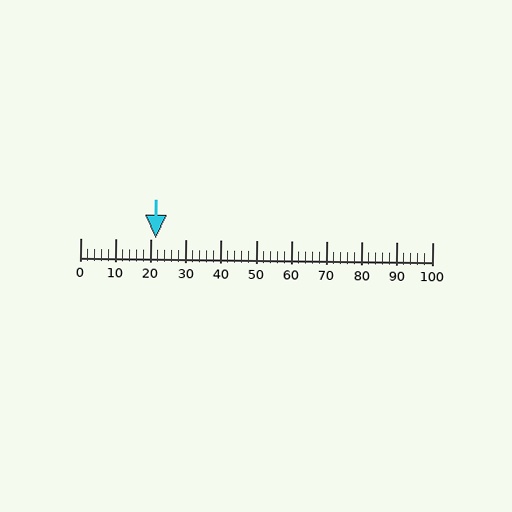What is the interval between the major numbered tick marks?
The major tick marks are spaced 10 units apart.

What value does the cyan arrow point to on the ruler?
The cyan arrow points to approximately 21.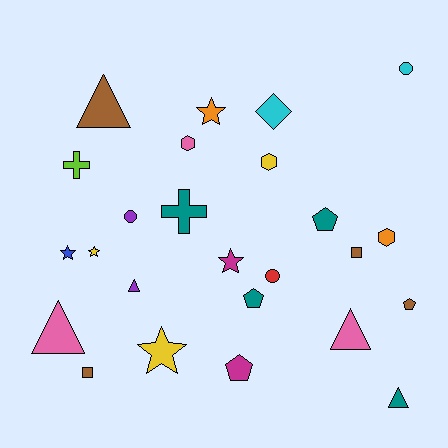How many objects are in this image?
There are 25 objects.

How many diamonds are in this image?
There is 1 diamond.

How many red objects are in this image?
There is 1 red object.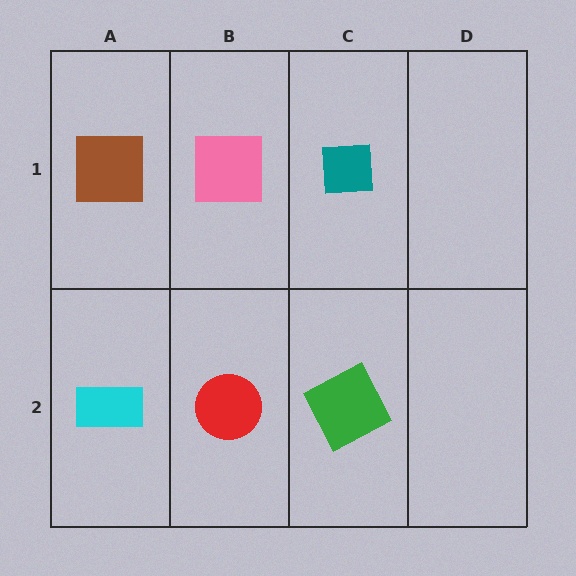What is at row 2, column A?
A cyan rectangle.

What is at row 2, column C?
A green square.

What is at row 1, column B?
A pink square.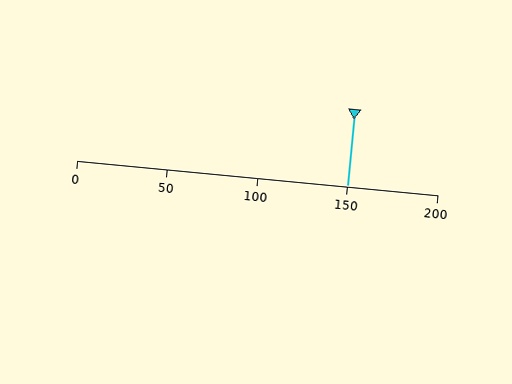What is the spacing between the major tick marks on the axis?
The major ticks are spaced 50 apart.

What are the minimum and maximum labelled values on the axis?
The axis runs from 0 to 200.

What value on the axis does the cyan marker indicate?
The marker indicates approximately 150.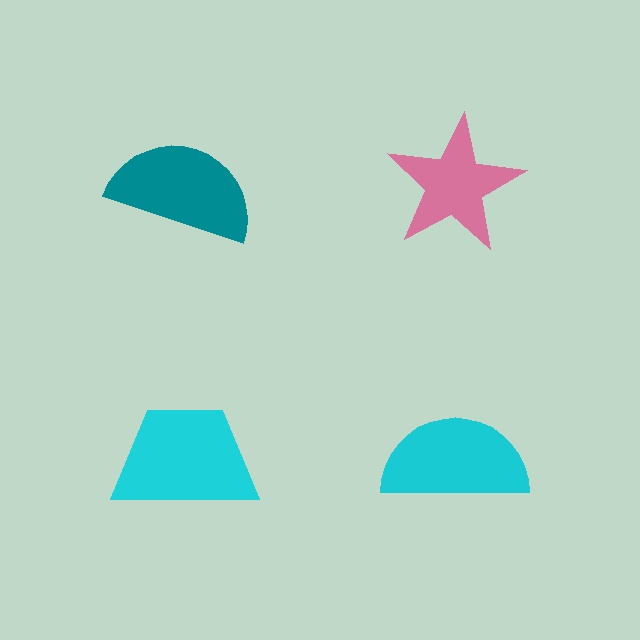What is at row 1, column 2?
A pink star.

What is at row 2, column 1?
A cyan trapezoid.